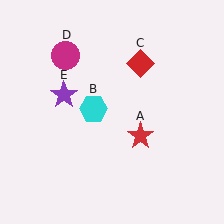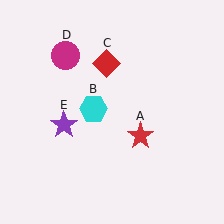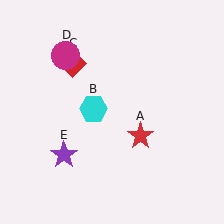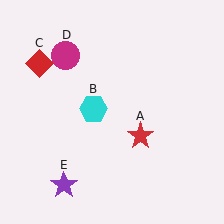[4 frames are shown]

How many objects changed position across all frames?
2 objects changed position: red diamond (object C), purple star (object E).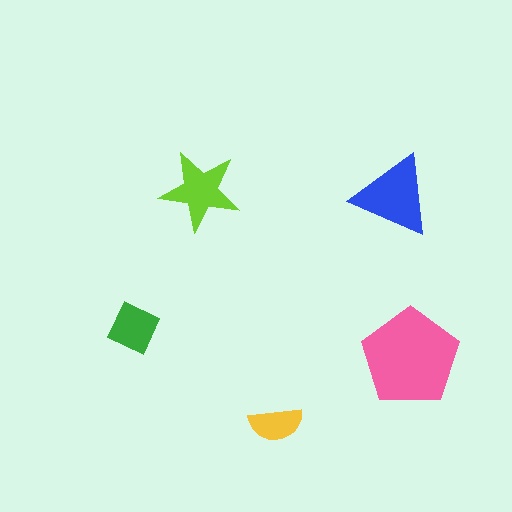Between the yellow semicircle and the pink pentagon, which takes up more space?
The pink pentagon.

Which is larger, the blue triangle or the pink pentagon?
The pink pentagon.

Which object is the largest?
The pink pentagon.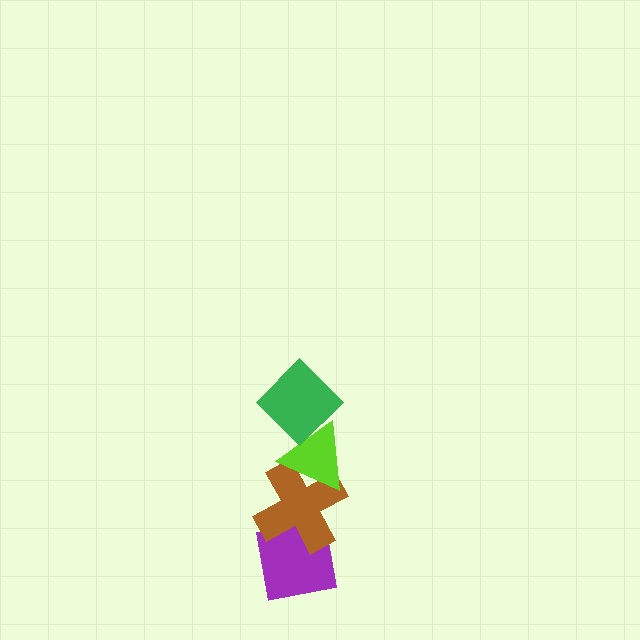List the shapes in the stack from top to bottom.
From top to bottom: the green diamond, the lime triangle, the brown cross, the purple square.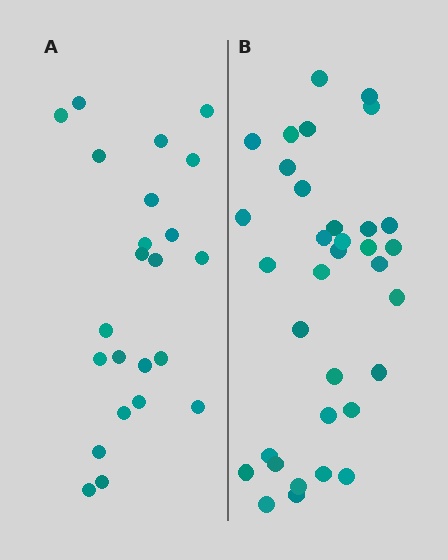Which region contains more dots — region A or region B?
Region B (the right region) has more dots.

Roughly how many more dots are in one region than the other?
Region B has roughly 12 or so more dots than region A.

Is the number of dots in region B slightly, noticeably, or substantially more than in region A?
Region B has substantially more. The ratio is roughly 1.5 to 1.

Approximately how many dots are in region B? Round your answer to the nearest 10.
About 30 dots. (The exact count is 34, which rounds to 30.)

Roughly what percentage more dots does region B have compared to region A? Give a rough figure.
About 50% more.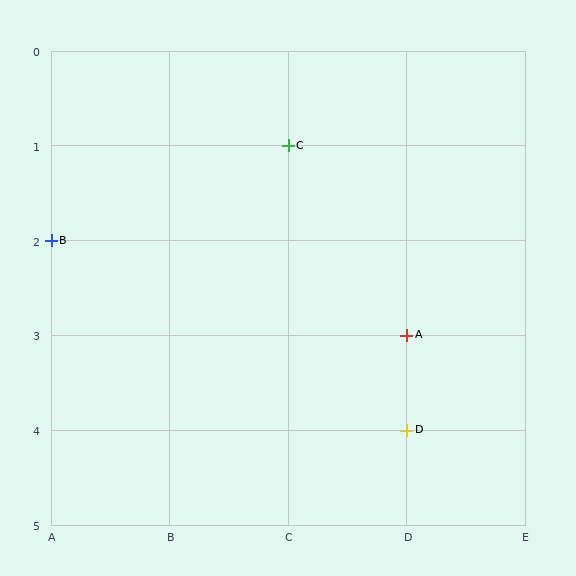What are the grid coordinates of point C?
Point C is at grid coordinates (C, 1).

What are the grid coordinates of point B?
Point B is at grid coordinates (A, 2).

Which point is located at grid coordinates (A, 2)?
Point B is at (A, 2).